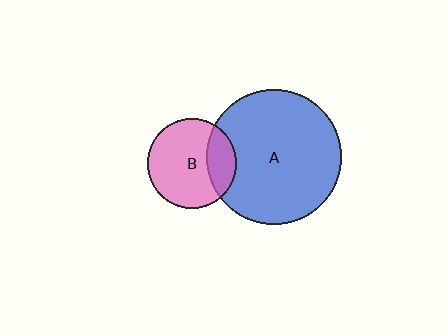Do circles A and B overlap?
Yes.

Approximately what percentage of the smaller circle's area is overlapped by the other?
Approximately 25%.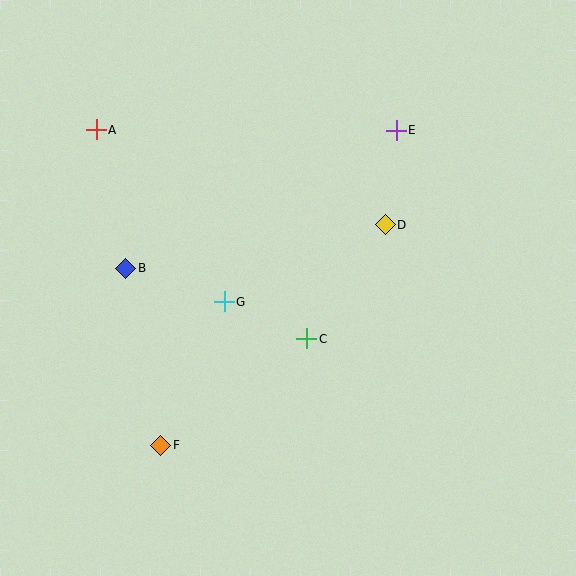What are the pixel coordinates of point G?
Point G is at (224, 302).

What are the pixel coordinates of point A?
Point A is at (96, 130).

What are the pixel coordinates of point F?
Point F is at (161, 445).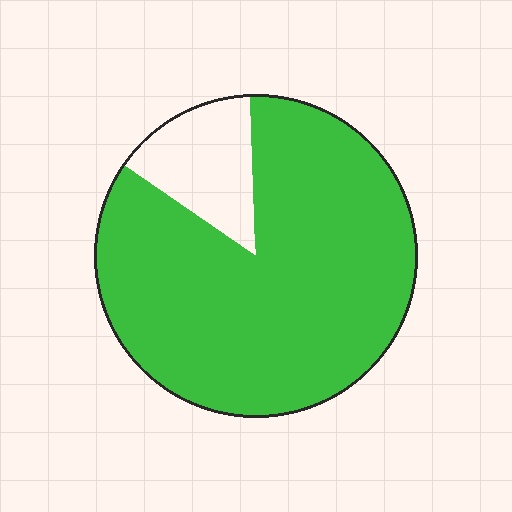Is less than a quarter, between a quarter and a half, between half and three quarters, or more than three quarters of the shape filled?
More than three quarters.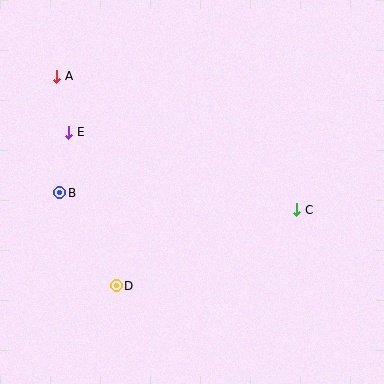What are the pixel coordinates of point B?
Point B is at (60, 193).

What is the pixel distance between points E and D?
The distance between E and D is 160 pixels.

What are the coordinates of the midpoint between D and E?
The midpoint between D and E is at (93, 209).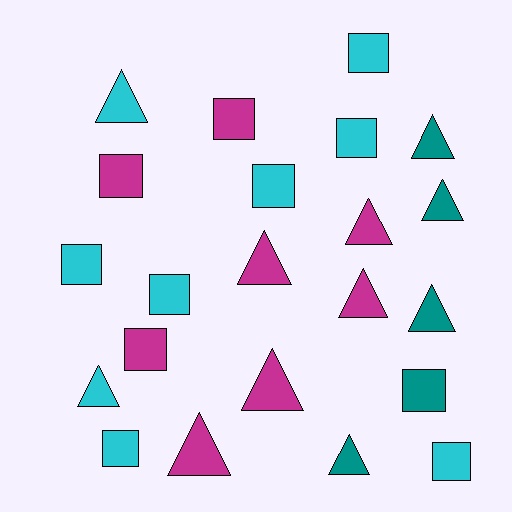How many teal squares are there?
There is 1 teal square.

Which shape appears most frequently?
Square, with 11 objects.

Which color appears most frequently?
Cyan, with 9 objects.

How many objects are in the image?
There are 22 objects.